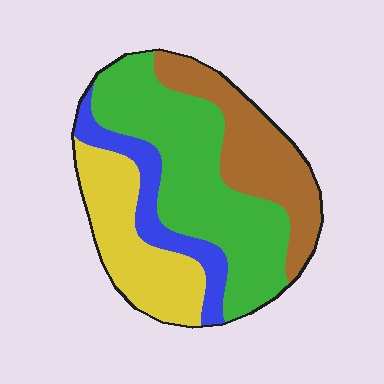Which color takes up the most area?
Green, at roughly 40%.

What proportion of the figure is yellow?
Yellow takes up about one quarter (1/4) of the figure.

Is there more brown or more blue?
Brown.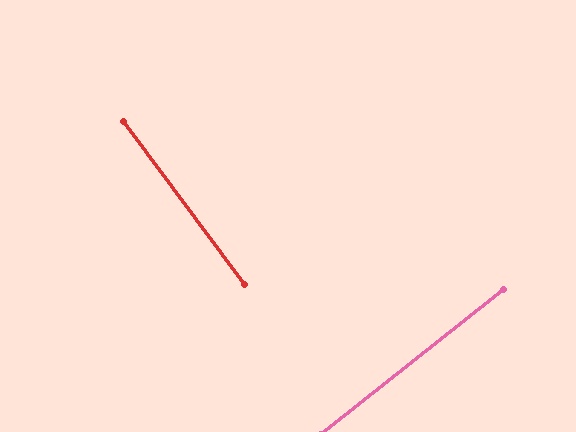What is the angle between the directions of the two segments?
Approximately 88 degrees.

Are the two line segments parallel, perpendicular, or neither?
Perpendicular — they meet at approximately 88°.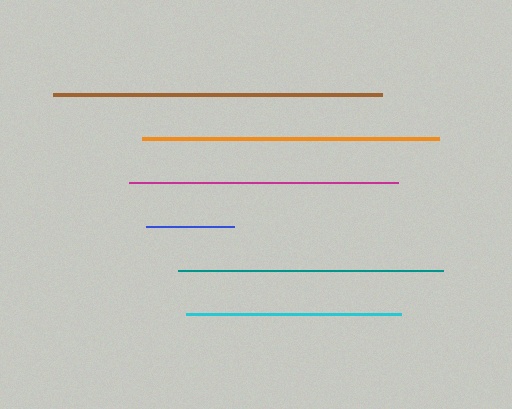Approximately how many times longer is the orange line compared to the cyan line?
The orange line is approximately 1.4 times the length of the cyan line.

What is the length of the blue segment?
The blue segment is approximately 88 pixels long.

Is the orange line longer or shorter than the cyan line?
The orange line is longer than the cyan line.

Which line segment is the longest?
The brown line is the longest at approximately 330 pixels.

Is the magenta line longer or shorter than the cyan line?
The magenta line is longer than the cyan line.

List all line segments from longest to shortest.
From longest to shortest: brown, orange, magenta, teal, cyan, blue.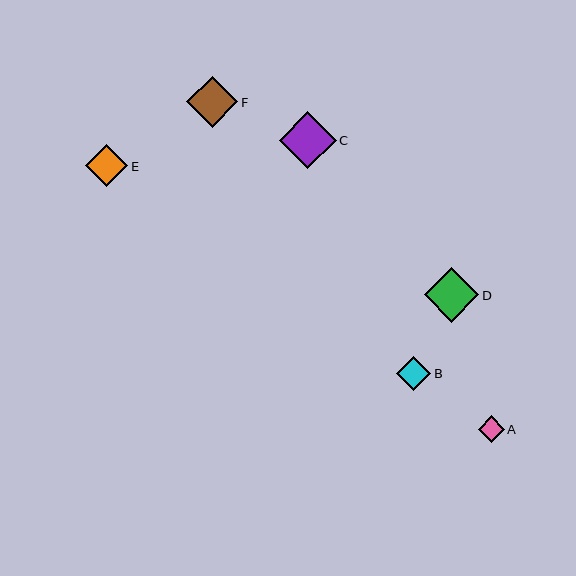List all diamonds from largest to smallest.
From largest to smallest: C, D, F, E, B, A.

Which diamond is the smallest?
Diamond A is the smallest with a size of approximately 26 pixels.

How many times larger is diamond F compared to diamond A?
Diamond F is approximately 2.0 times the size of diamond A.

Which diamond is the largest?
Diamond C is the largest with a size of approximately 57 pixels.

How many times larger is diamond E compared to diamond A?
Diamond E is approximately 1.6 times the size of diamond A.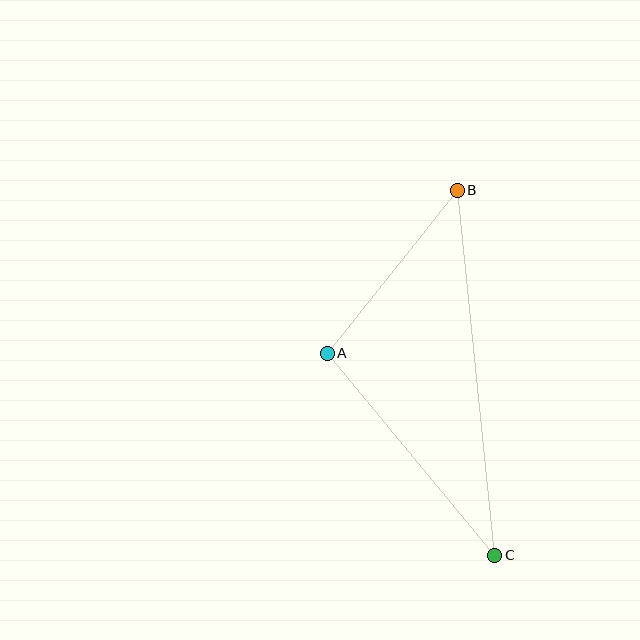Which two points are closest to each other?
Points A and B are closest to each other.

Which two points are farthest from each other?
Points B and C are farthest from each other.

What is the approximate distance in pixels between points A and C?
The distance between A and C is approximately 262 pixels.